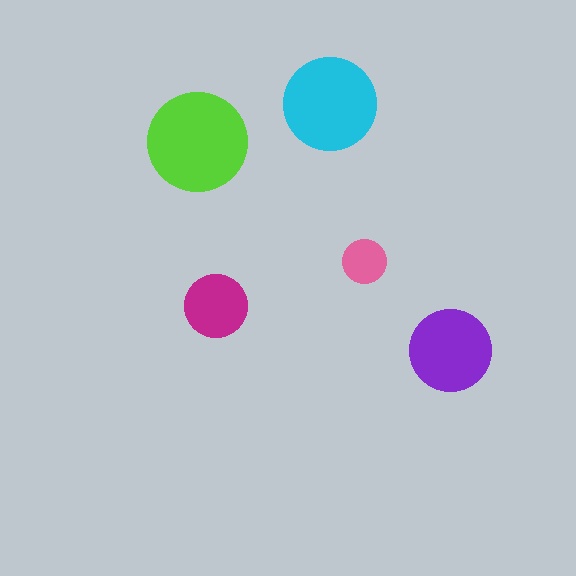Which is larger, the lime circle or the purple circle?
The lime one.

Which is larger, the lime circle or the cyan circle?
The lime one.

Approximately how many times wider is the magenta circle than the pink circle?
About 1.5 times wider.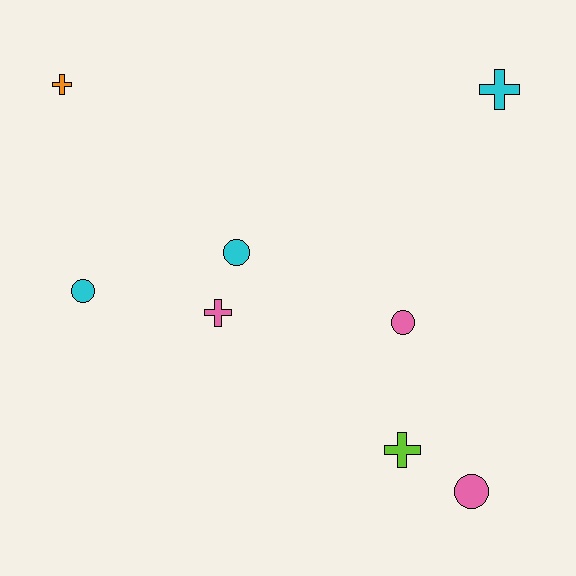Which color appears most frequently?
Pink, with 3 objects.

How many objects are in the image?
There are 8 objects.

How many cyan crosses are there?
There is 1 cyan cross.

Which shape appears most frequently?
Circle, with 4 objects.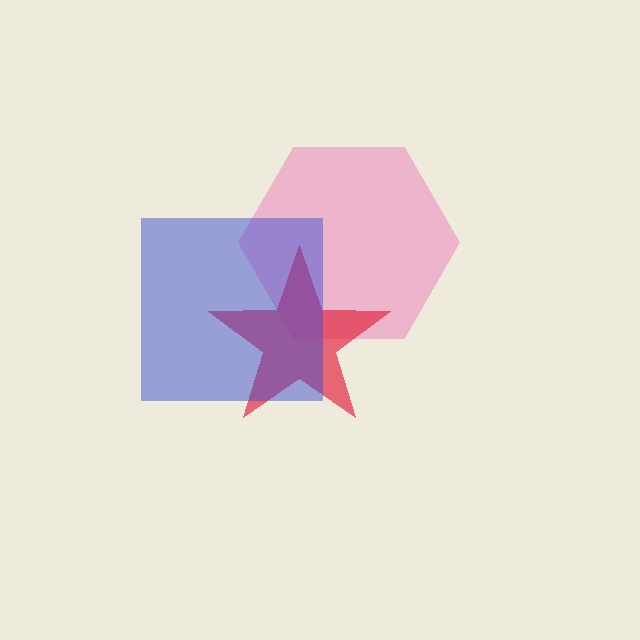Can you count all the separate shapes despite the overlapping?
Yes, there are 3 separate shapes.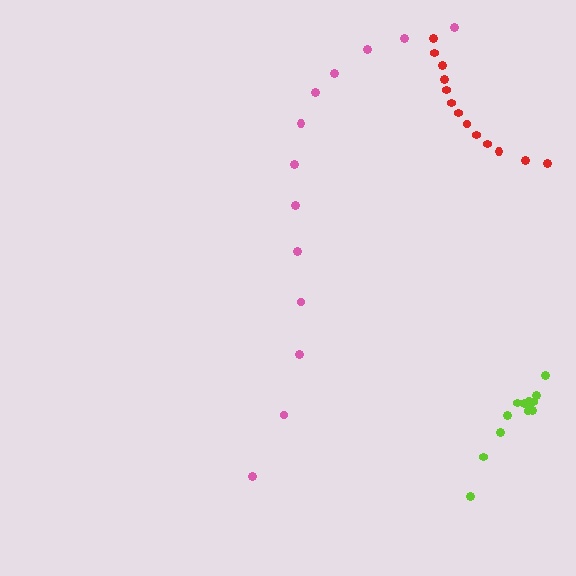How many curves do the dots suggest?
There are 3 distinct paths.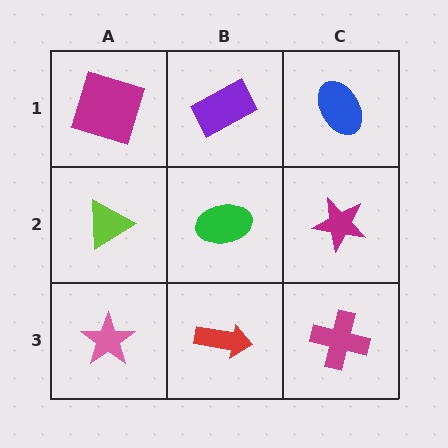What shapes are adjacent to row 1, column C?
A magenta star (row 2, column C), a purple rectangle (row 1, column B).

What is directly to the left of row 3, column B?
A pink star.